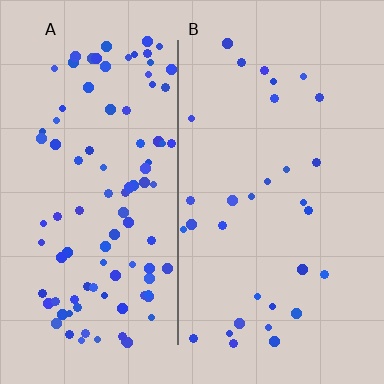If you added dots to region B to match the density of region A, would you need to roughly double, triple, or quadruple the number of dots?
Approximately triple.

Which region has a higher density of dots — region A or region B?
A (the left).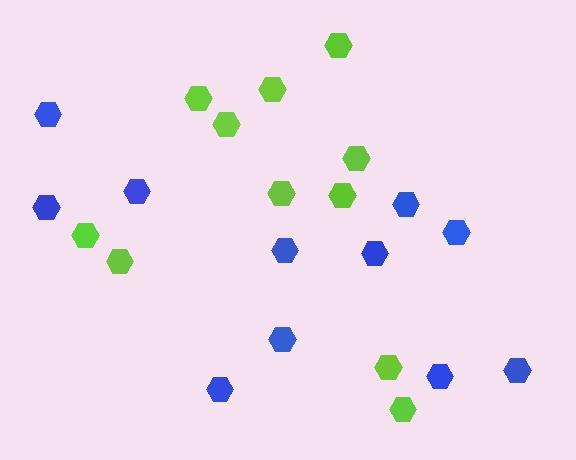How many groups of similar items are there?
There are 2 groups: one group of blue hexagons (11) and one group of lime hexagons (11).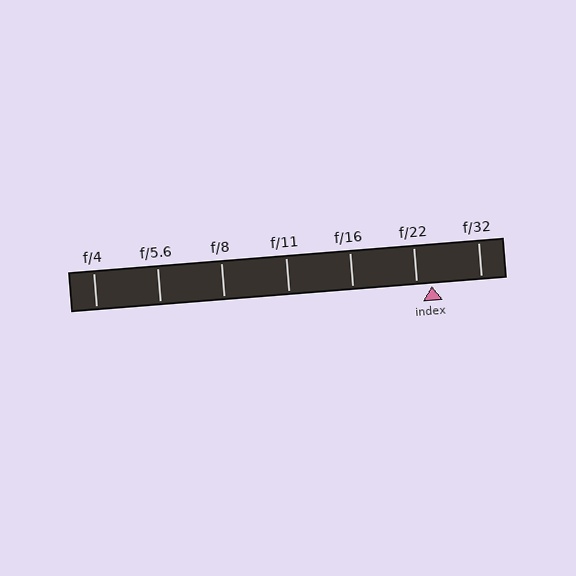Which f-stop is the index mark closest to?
The index mark is closest to f/22.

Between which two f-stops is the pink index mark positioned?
The index mark is between f/22 and f/32.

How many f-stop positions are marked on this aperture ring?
There are 7 f-stop positions marked.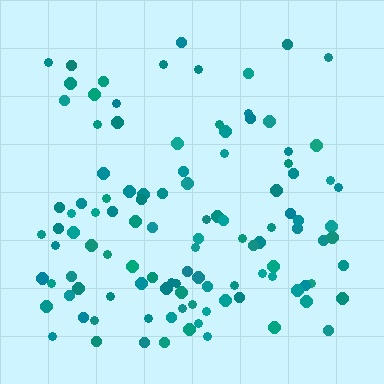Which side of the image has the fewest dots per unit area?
The top.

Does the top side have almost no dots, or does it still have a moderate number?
Still a moderate number, just noticeably fewer than the bottom.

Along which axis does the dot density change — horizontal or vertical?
Vertical.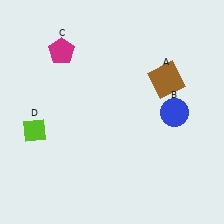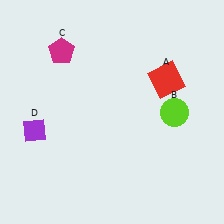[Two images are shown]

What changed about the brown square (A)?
In Image 1, A is brown. In Image 2, it changed to red.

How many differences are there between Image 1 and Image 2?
There are 3 differences between the two images.